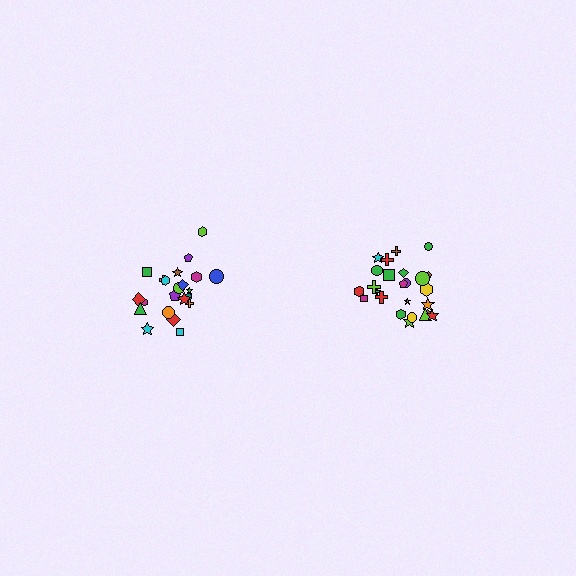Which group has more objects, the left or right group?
The right group.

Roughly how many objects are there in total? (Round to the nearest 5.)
Roughly 45 objects in total.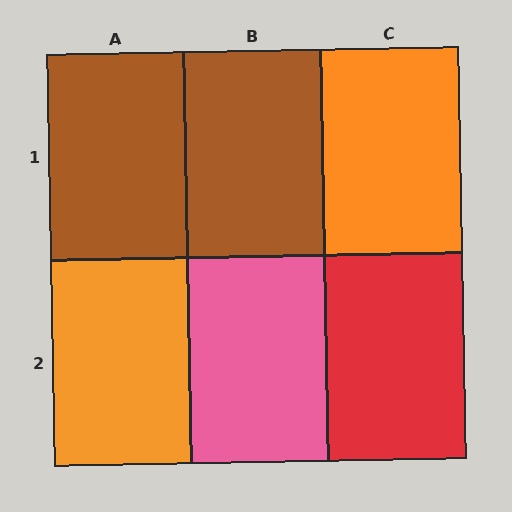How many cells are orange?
2 cells are orange.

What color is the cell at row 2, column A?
Orange.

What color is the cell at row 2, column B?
Pink.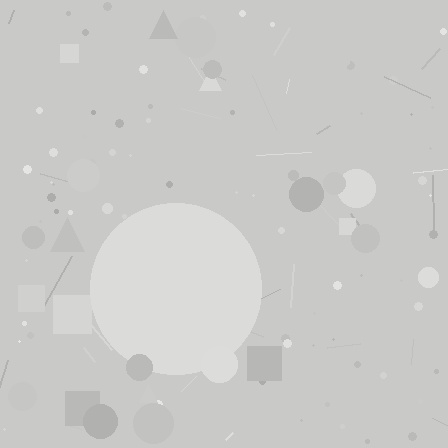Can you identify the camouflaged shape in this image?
The camouflaged shape is a circle.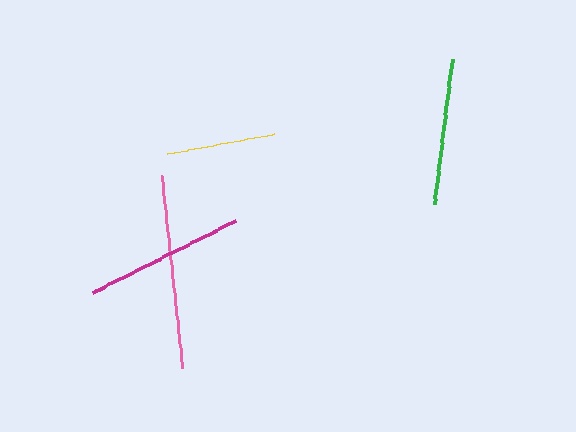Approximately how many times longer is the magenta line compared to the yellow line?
The magenta line is approximately 1.5 times the length of the yellow line.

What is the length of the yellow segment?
The yellow segment is approximately 109 pixels long.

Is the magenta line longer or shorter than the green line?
The magenta line is longer than the green line.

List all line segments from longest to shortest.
From longest to shortest: pink, magenta, green, yellow.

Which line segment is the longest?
The pink line is the longest at approximately 194 pixels.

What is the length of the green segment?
The green segment is approximately 146 pixels long.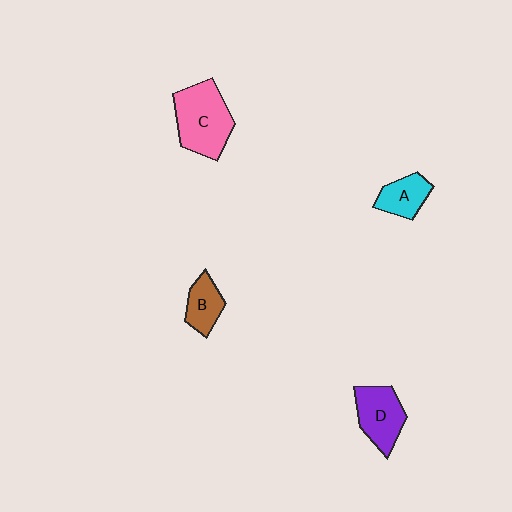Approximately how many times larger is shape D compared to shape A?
Approximately 1.4 times.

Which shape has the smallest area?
Shape B (brown).